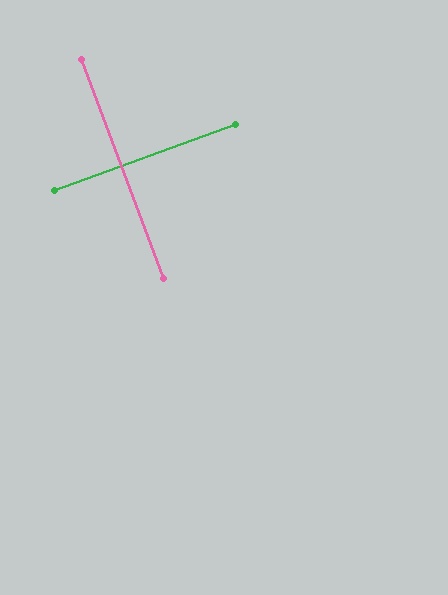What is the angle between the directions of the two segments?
Approximately 89 degrees.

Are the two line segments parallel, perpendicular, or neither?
Perpendicular — they meet at approximately 89°.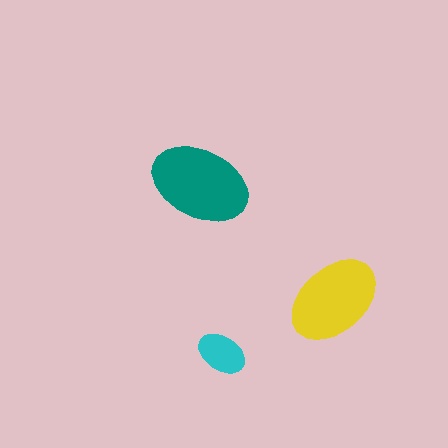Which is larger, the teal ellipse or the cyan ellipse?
The teal one.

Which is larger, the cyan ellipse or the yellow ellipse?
The yellow one.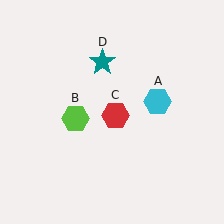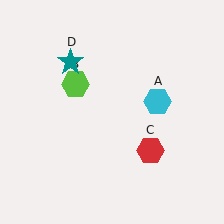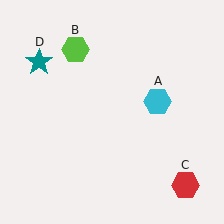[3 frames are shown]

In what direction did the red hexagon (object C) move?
The red hexagon (object C) moved down and to the right.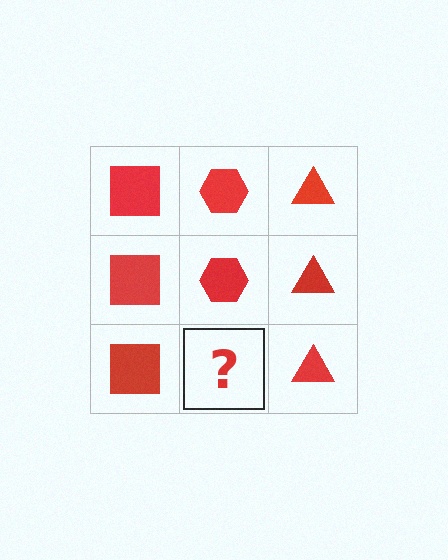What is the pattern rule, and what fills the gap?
The rule is that each column has a consistent shape. The gap should be filled with a red hexagon.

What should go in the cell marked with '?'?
The missing cell should contain a red hexagon.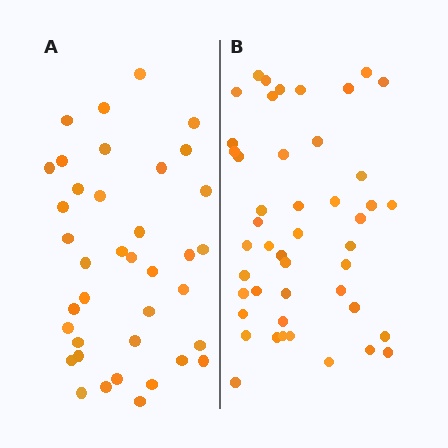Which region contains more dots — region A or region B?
Region B (the right region) has more dots.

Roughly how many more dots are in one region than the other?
Region B has roughly 8 or so more dots than region A.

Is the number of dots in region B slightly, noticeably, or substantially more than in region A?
Region B has only slightly more — the two regions are fairly close. The ratio is roughly 1.2 to 1.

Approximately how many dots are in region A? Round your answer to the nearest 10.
About 40 dots. (The exact count is 38, which rounds to 40.)